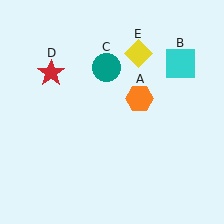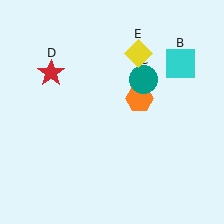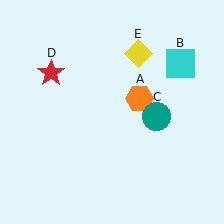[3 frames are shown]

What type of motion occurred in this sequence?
The teal circle (object C) rotated clockwise around the center of the scene.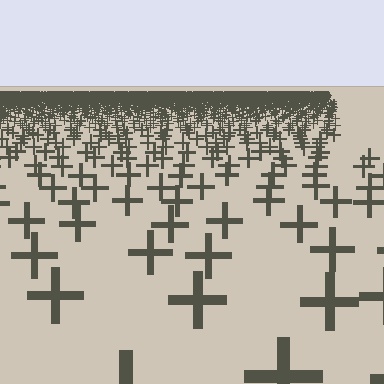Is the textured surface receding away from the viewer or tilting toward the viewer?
The surface is receding away from the viewer. Texture elements get smaller and denser toward the top.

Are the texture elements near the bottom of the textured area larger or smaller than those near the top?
Larger. Near the bottom, elements are closer to the viewer and appear at a bigger on-screen size.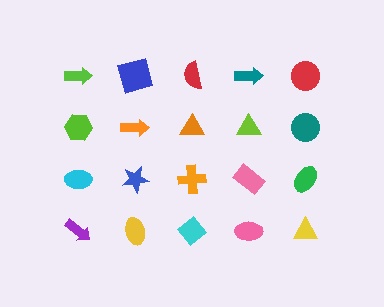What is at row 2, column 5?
A teal circle.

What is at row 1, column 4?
A teal arrow.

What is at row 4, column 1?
A purple arrow.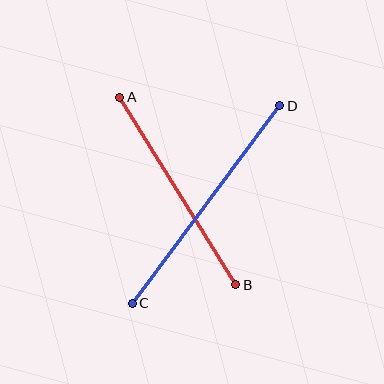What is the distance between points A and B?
The distance is approximately 221 pixels.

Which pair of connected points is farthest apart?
Points C and D are farthest apart.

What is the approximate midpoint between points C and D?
The midpoint is at approximately (206, 204) pixels.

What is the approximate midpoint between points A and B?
The midpoint is at approximately (178, 191) pixels.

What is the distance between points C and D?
The distance is approximately 247 pixels.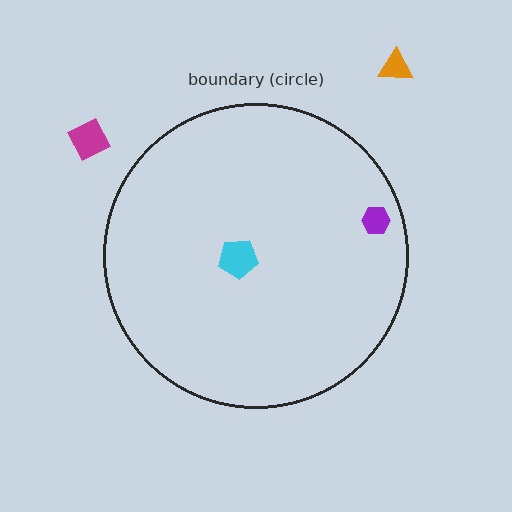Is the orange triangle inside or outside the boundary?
Outside.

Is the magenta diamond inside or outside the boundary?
Outside.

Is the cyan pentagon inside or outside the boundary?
Inside.